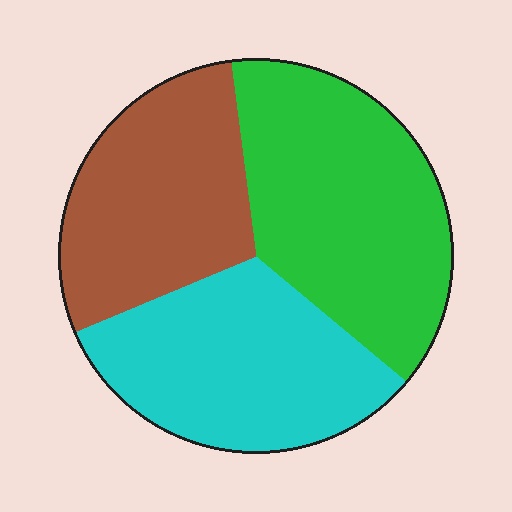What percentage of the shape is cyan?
Cyan takes up about one third (1/3) of the shape.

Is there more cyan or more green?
Green.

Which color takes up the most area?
Green, at roughly 40%.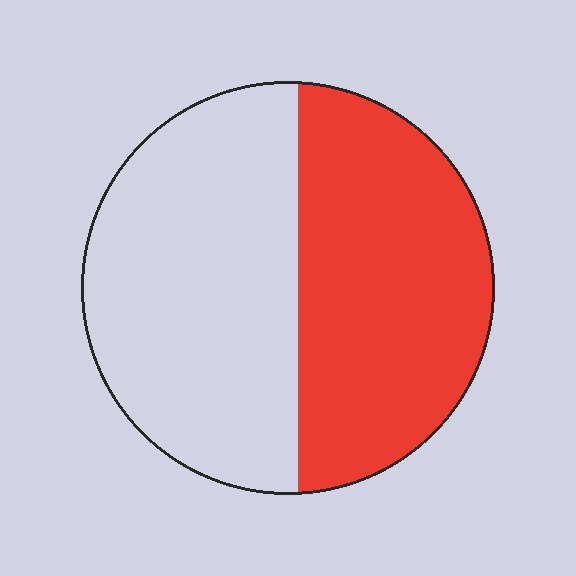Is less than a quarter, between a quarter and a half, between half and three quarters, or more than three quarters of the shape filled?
Between a quarter and a half.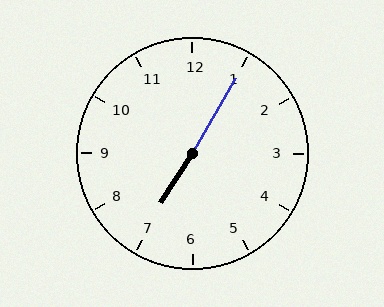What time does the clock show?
7:05.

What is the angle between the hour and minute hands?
Approximately 178 degrees.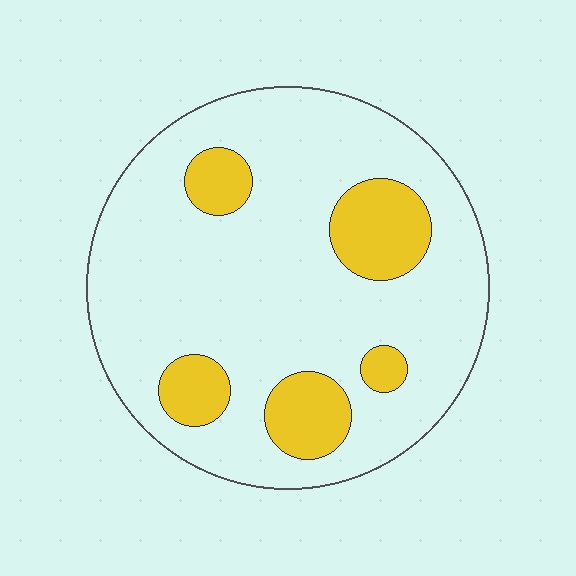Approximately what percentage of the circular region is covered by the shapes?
Approximately 20%.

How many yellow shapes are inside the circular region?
5.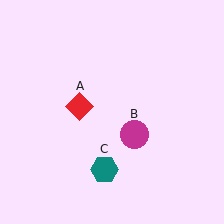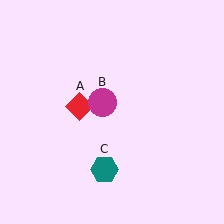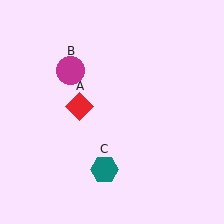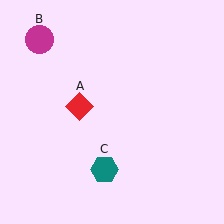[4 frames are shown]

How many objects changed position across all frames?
1 object changed position: magenta circle (object B).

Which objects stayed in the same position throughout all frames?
Red diamond (object A) and teal hexagon (object C) remained stationary.